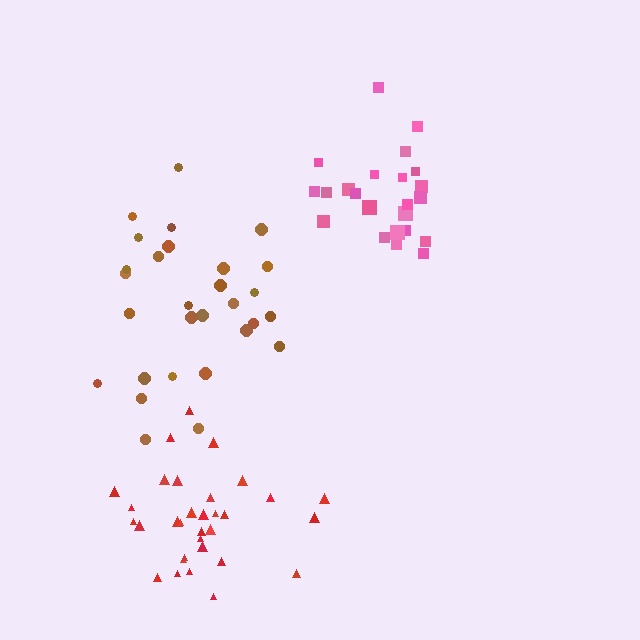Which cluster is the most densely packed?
Pink.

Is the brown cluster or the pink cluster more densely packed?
Pink.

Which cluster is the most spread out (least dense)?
Brown.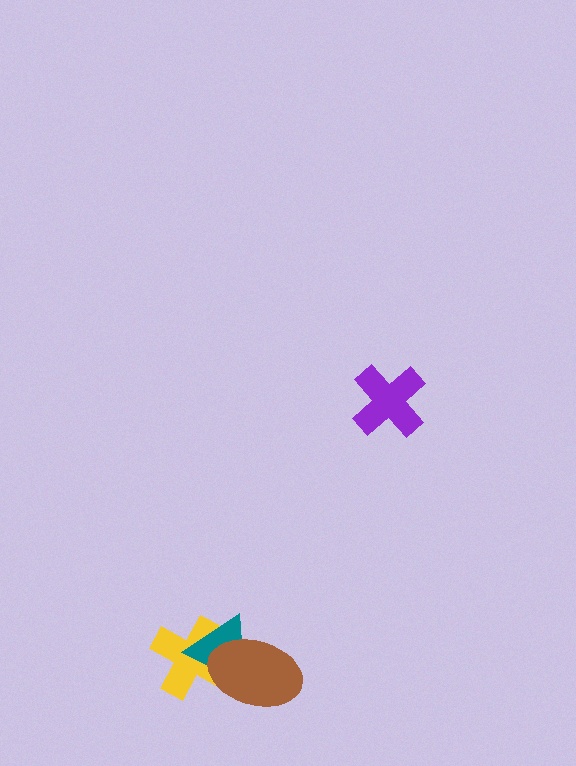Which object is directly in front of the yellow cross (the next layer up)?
The teal triangle is directly in front of the yellow cross.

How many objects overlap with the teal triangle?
2 objects overlap with the teal triangle.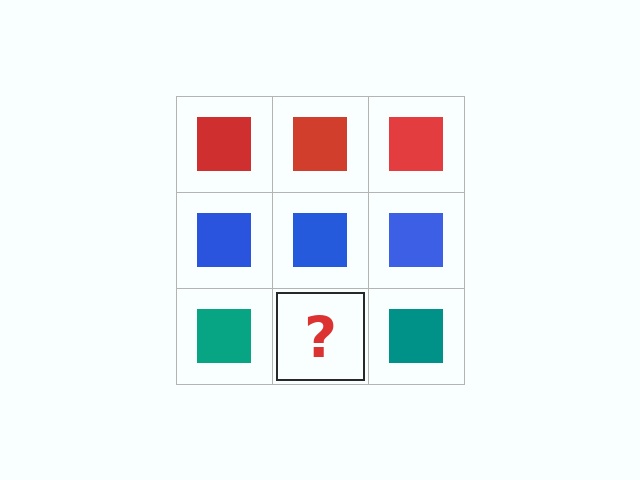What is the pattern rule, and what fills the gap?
The rule is that each row has a consistent color. The gap should be filled with a teal square.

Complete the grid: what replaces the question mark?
The question mark should be replaced with a teal square.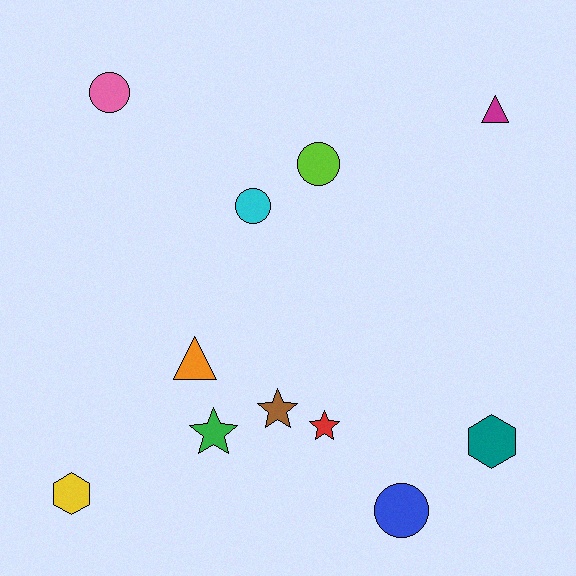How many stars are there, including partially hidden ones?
There are 3 stars.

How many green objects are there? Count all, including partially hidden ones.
There is 1 green object.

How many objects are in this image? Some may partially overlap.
There are 11 objects.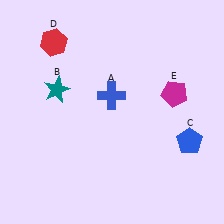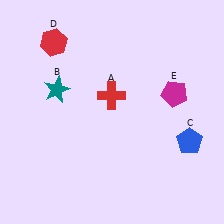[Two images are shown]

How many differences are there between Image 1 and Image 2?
There is 1 difference between the two images.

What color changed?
The cross (A) changed from blue in Image 1 to red in Image 2.